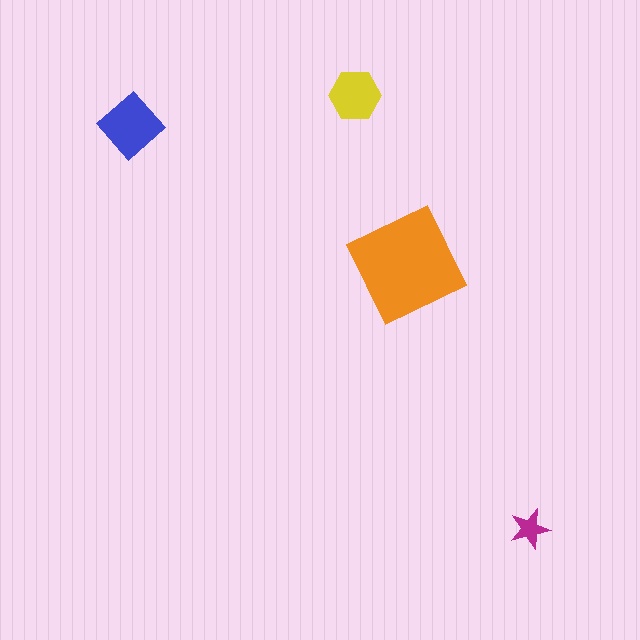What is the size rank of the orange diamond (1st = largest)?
1st.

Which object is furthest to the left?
The blue diamond is leftmost.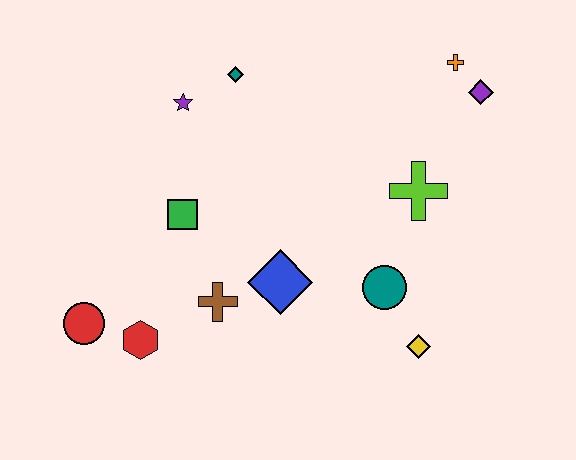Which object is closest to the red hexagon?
The red circle is closest to the red hexagon.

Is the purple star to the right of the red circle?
Yes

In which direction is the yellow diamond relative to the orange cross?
The yellow diamond is below the orange cross.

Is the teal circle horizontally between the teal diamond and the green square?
No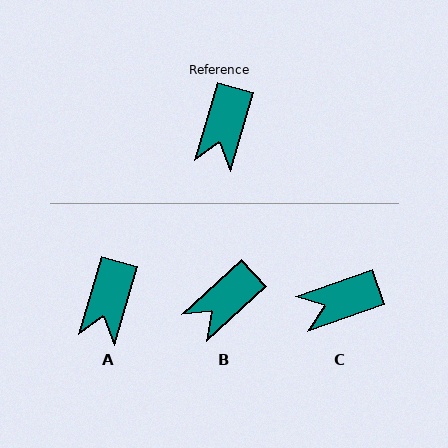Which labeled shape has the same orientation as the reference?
A.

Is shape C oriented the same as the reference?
No, it is off by about 55 degrees.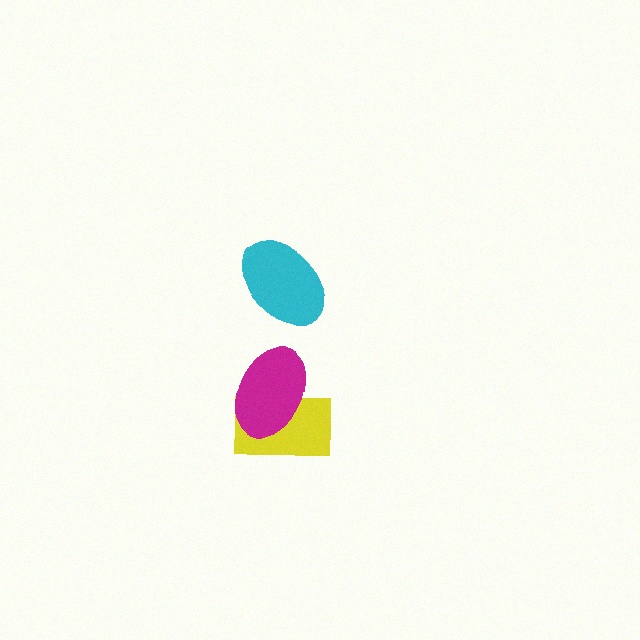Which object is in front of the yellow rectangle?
The magenta ellipse is in front of the yellow rectangle.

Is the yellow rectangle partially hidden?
Yes, it is partially covered by another shape.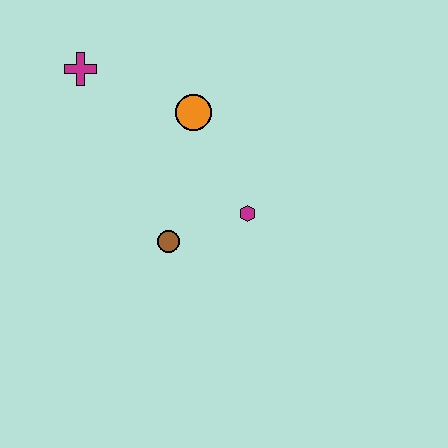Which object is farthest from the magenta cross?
The magenta hexagon is farthest from the magenta cross.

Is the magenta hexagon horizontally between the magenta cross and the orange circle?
No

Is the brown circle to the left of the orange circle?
Yes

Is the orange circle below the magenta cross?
Yes